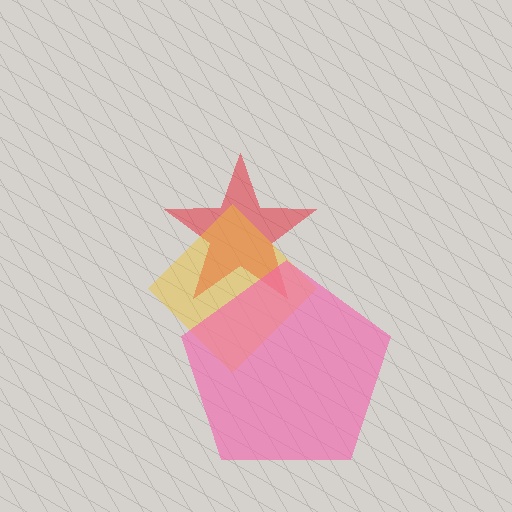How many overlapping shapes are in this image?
There are 3 overlapping shapes in the image.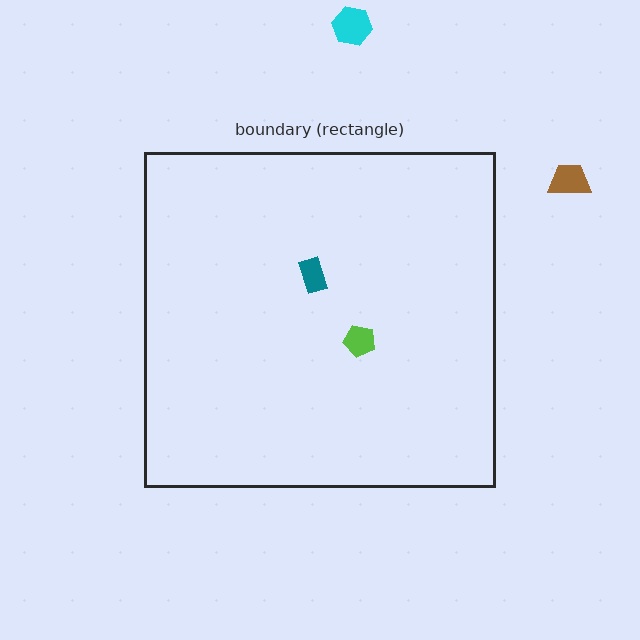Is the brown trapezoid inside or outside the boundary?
Outside.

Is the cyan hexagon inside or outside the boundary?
Outside.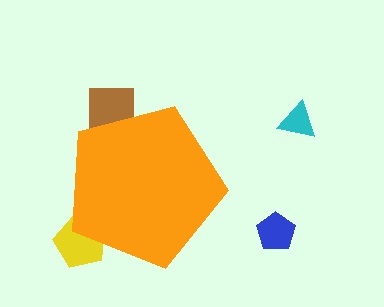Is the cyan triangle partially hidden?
No, the cyan triangle is fully visible.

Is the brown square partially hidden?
Yes, the brown square is partially hidden behind the orange pentagon.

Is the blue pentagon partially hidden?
No, the blue pentagon is fully visible.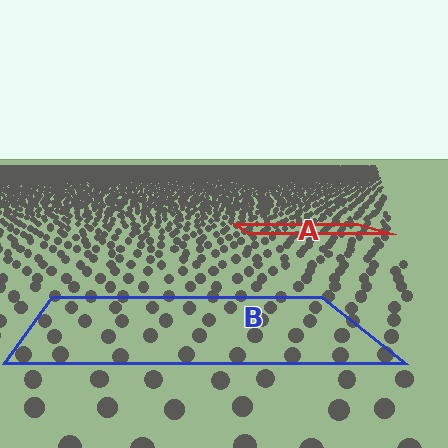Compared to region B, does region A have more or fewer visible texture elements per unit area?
Region A has more texture elements per unit area — they are packed more densely because it is farther away.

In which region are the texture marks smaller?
The texture marks are smaller in region A, because it is farther away.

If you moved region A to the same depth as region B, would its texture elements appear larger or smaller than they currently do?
They would appear larger. At a closer depth, the same texture elements are projected at a bigger on-screen size.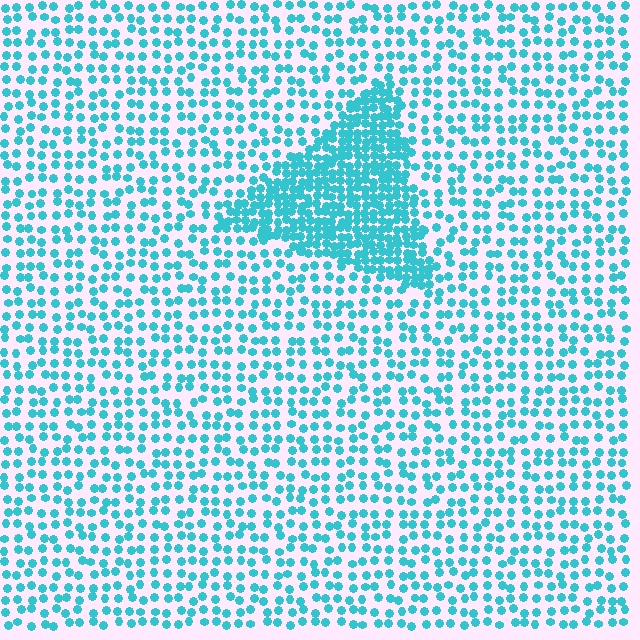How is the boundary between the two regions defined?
The boundary is defined by a change in element density (approximately 2.4x ratio). All elements are the same color, size, and shape.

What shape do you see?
I see a triangle.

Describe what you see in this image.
The image contains small cyan elements arranged at two different densities. A triangle-shaped region is visible where the elements are more densely packed than the surrounding area.